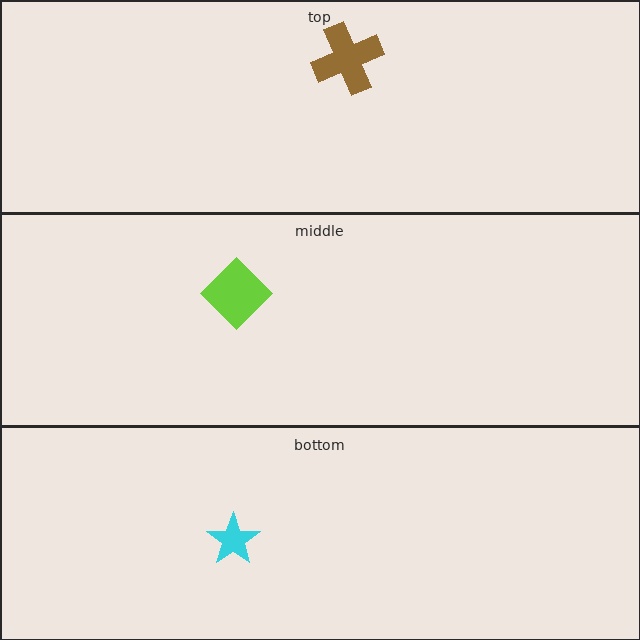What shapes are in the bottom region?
The cyan star.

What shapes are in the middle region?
The lime diamond.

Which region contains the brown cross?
The top region.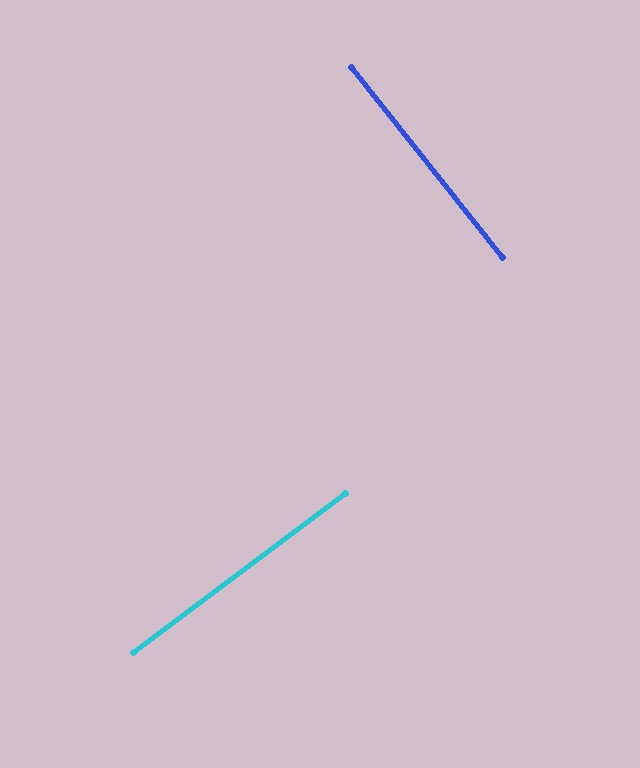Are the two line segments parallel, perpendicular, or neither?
Perpendicular — they meet at approximately 89°.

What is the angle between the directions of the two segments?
Approximately 89 degrees.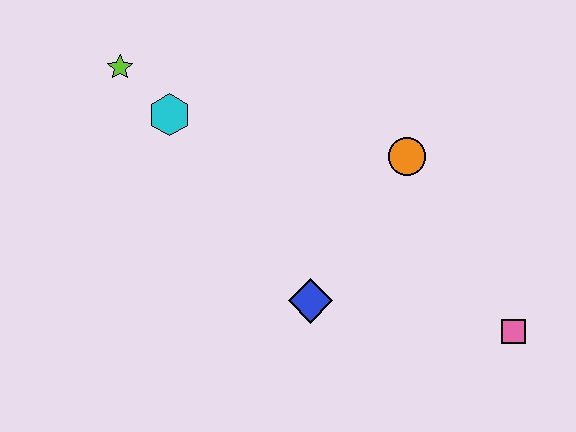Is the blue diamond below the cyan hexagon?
Yes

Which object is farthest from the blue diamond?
The lime star is farthest from the blue diamond.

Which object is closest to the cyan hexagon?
The lime star is closest to the cyan hexagon.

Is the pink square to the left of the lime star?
No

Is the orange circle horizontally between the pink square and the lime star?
Yes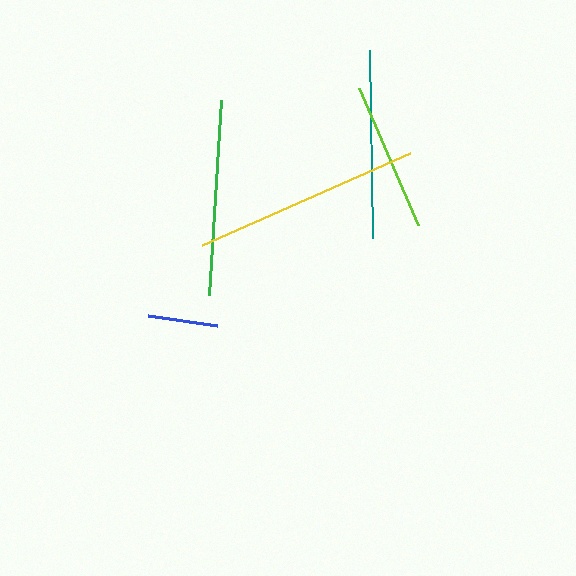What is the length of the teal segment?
The teal segment is approximately 187 pixels long.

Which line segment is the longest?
The yellow line is the longest at approximately 227 pixels.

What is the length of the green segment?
The green segment is approximately 196 pixels long.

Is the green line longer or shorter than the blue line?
The green line is longer than the blue line.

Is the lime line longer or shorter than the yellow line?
The yellow line is longer than the lime line.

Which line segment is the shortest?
The blue line is the shortest at approximately 69 pixels.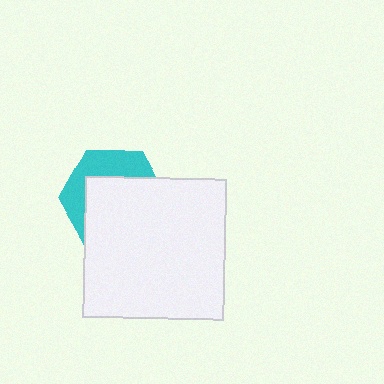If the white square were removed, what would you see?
You would see the complete cyan hexagon.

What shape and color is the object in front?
The object in front is a white square.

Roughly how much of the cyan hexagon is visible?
A small part of it is visible (roughly 37%).